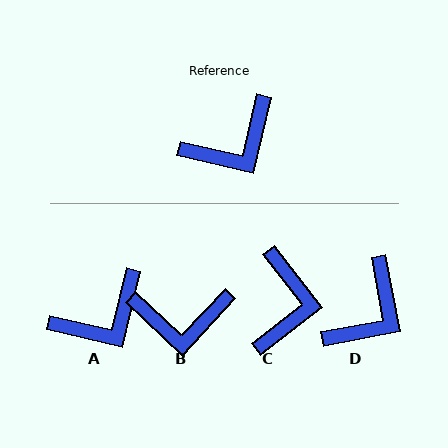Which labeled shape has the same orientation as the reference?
A.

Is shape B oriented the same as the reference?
No, it is off by about 30 degrees.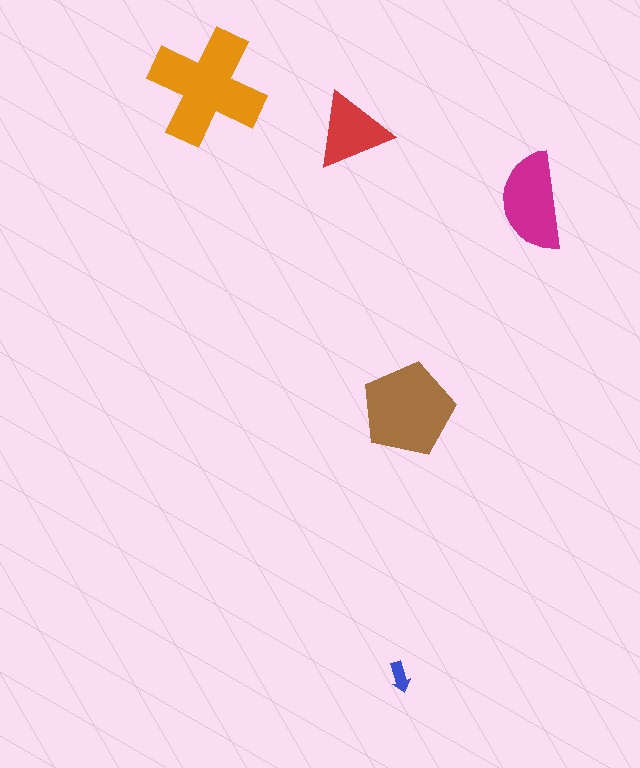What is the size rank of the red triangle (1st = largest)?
4th.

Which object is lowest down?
The blue arrow is bottommost.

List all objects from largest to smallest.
The orange cross, the brown pentagon, the magenta semicircle, the red triangle, the blue arrow.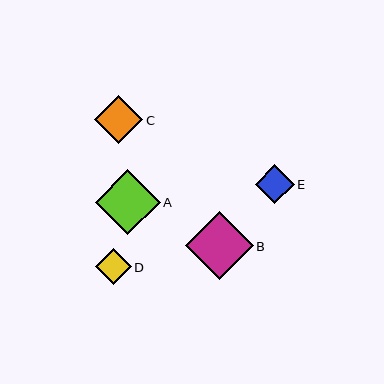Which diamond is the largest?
Diamond B is the largest with a size of approximately 68 pixels.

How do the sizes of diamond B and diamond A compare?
Diamond B and diamond A are approximately the same size.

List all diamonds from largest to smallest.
From largest to smallest: B, A, C, E, D.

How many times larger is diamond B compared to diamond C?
Diamond B is approximately 1.4 times the size of diamond C.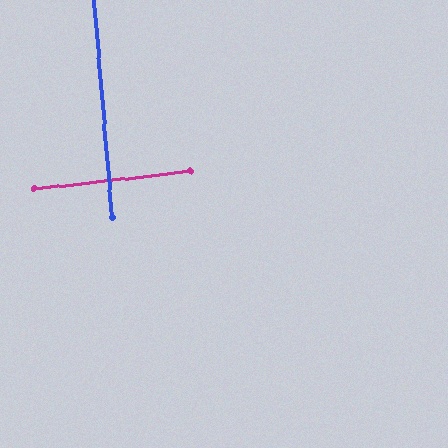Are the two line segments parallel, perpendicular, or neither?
Perpendicular — they meet at approximately 88°.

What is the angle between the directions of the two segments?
Approximately 88 degrees.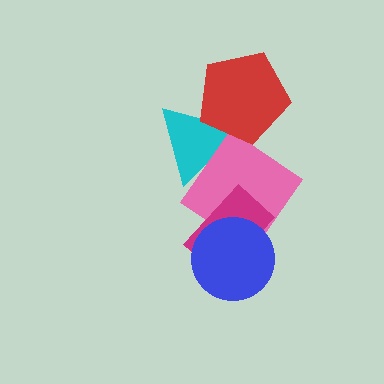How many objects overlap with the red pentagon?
1 object overlaps with the red pentagon.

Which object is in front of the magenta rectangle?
The blue circle is in front of the magenta rectangle.